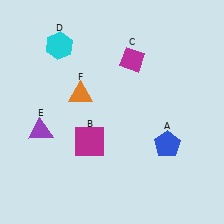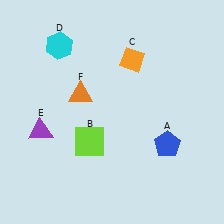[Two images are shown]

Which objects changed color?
B changed from magenta to lime. C changed from magenta to orange.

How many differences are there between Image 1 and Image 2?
There are 2 differences between the two images.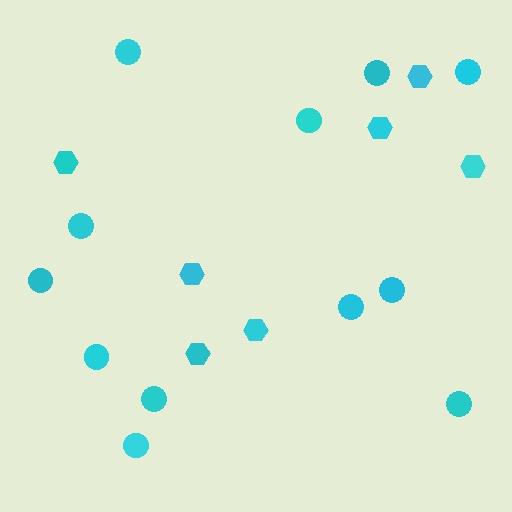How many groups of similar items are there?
There are 2 groups: one group of circles (12) and one group of hexagons (7).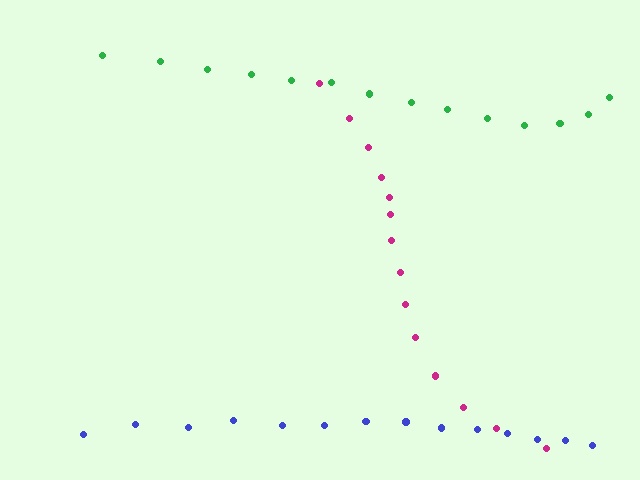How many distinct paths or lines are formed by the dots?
There are 3 distinct paths.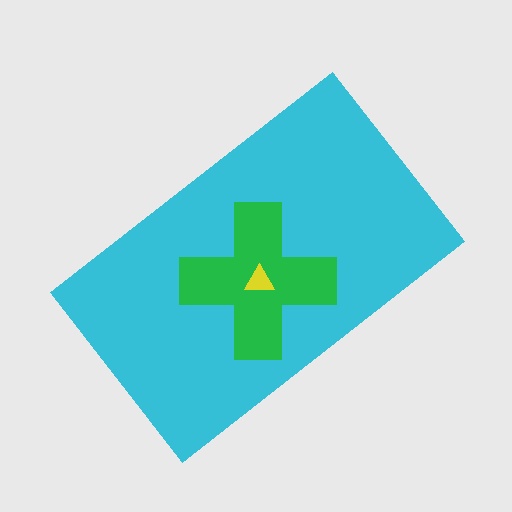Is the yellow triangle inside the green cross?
Yes.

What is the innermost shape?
The yellow triangle.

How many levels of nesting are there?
3.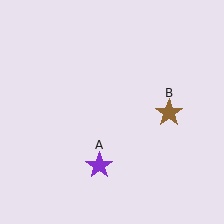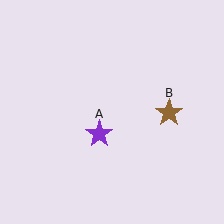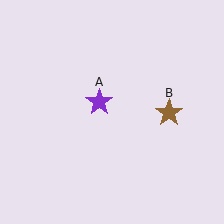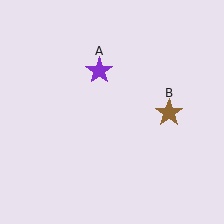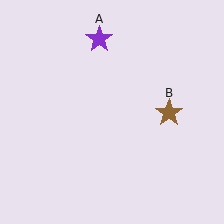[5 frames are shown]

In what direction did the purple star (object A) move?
The purple star (object A) moved up.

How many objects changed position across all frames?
1 object changed position: purple star (object A).